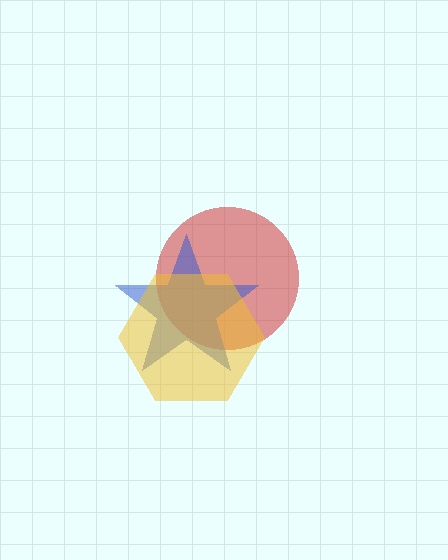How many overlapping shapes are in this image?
There are 3 overlapping shapes in the image.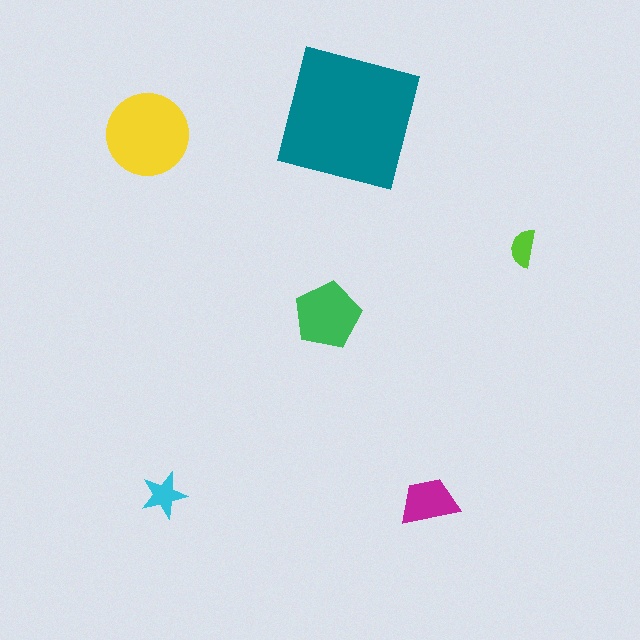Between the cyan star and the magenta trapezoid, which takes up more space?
The magenta trapezoid.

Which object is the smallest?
The lime semicircle.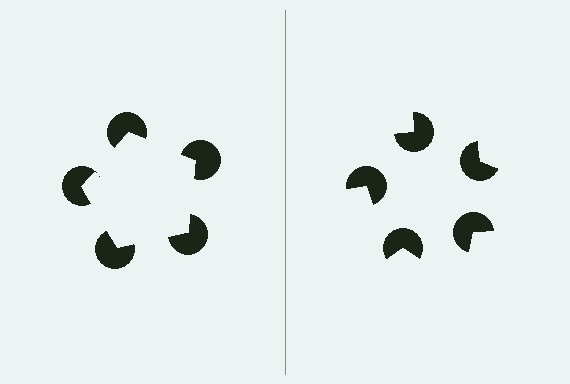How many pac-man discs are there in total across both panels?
10 — 5 on each side.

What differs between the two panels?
The pac-man discs are positioned identically on both sides; only the wedge orientations differ. On the left they align to a pentagon; on the right they are misaligned.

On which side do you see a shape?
An illusory pentagon appears on the left side. On the right side the wedge cuts are rotated, so no coherent shape forms.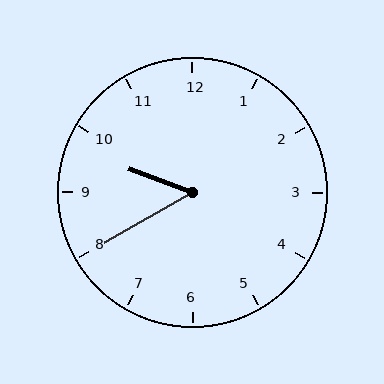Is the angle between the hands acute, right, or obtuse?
It is acute.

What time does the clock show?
9:40.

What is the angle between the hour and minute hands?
Approximately 50 degrees.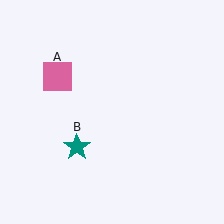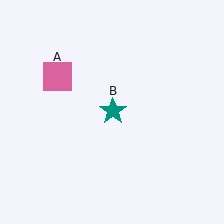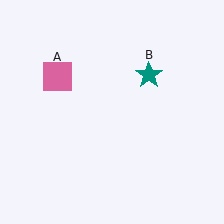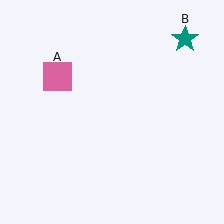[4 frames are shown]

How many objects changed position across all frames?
1 object changed position: teal star (object B).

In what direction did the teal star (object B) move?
The teal star (object B) moved up and to the right.